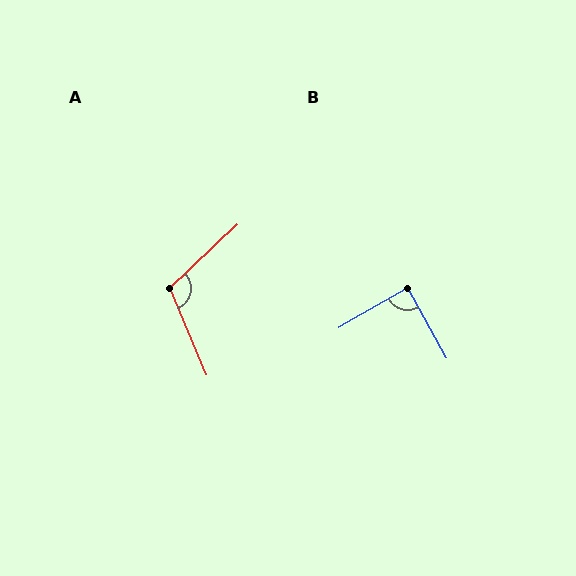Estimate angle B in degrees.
Approximately 89 degrees.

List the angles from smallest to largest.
B (89°), A (110°).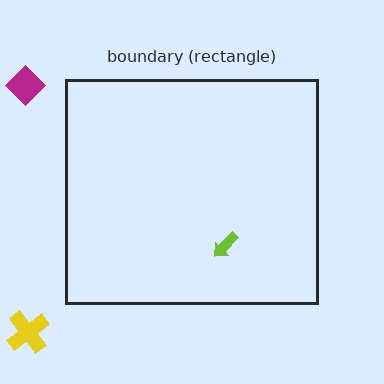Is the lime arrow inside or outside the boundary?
Inside.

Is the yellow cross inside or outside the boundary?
Outside.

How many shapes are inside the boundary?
1 inside, 2 outside.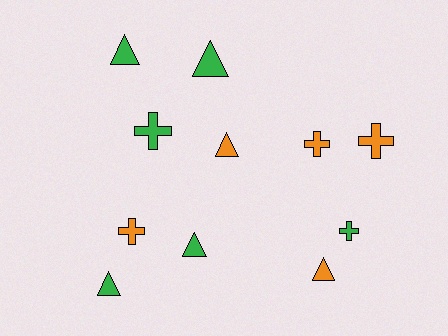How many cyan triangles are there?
There are no cyan triangles.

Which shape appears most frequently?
Triangle, with 6 objects.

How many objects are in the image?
There are 11 objects.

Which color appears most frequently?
Green, with 6 objects.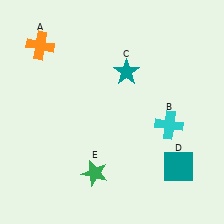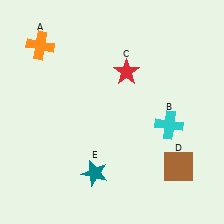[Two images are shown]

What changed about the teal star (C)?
In Image 1, C is teal. In Image 2, it changed to red.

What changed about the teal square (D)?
In Image 1, D is teal. In Image 2, it changed to brown.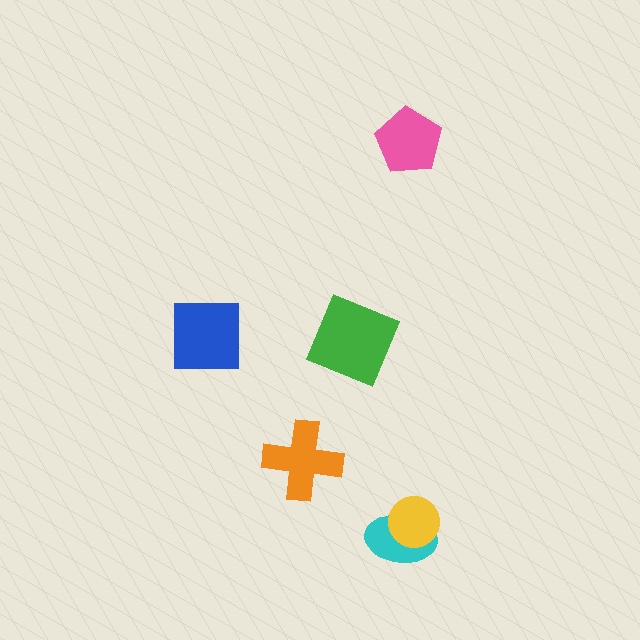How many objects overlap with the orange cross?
0 objects overlap with the orange cross.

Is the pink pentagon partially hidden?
No, no other shape covers it.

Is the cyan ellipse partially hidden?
Yes, it is partially covered by another shape.